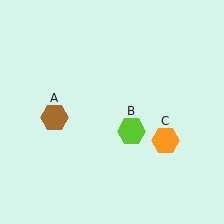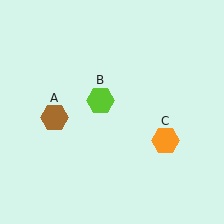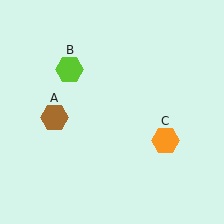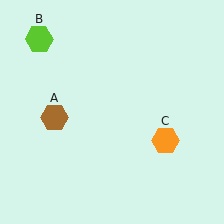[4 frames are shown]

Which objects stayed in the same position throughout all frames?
Brown hexagon (object A) and orange hexagon (object C) remained stationary.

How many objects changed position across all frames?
1 object changed position: lime hexagon (object B).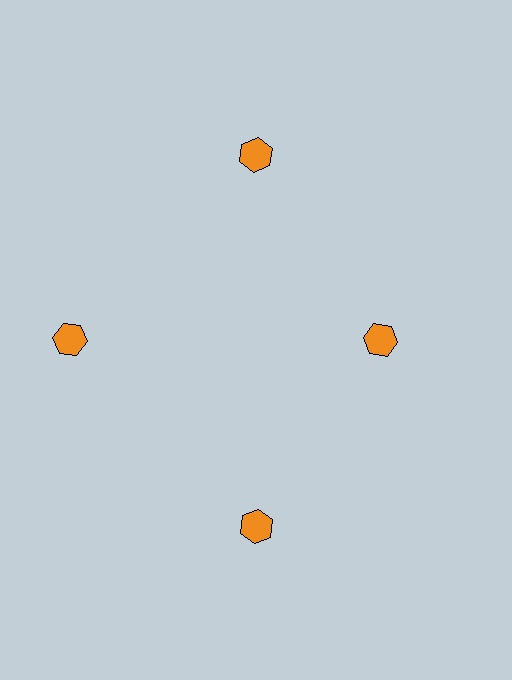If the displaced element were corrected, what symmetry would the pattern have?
It would have 4-fold rotational symmetry — the pattern would map onto itself every 90 degrees.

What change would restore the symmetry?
The symmetry would be restored by moving it outward, back onto the ring so that all 4 hexagons sit at equal angles and equal distance from the center.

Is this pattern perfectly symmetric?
No. The 4 orange hexagons are arranged in a ring, but one element near the 3 o'clock position is pulled inward toward the center, breaking the 4-fold rotational symmetry.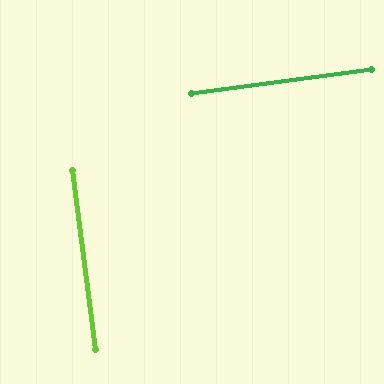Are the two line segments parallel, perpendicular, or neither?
Perpendicular — they meet at approximately 90°.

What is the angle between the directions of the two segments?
Approximately 90 degrees.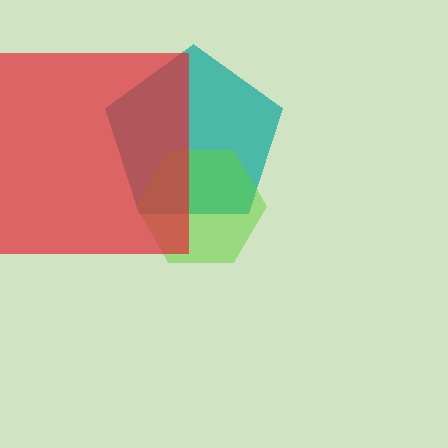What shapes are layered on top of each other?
The layered shapes are: a teal pentagon, a lime hexagon, a red square.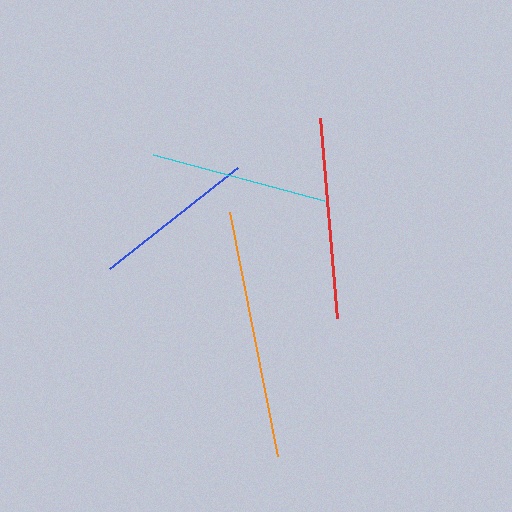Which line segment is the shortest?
The blue line is the shortest at approximately 163 pixels.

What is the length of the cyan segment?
The cyan segment is approximately 177 pixels long.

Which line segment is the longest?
The orange line is the longest at approximately 248 pixels.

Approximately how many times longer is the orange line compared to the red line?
The orange line is approximately 1.2 times the length of the red line.